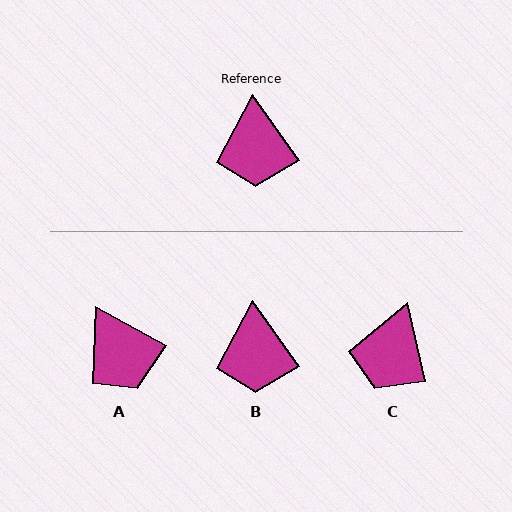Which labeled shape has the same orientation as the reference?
B.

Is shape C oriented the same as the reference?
No, it is off by about 23 degrees.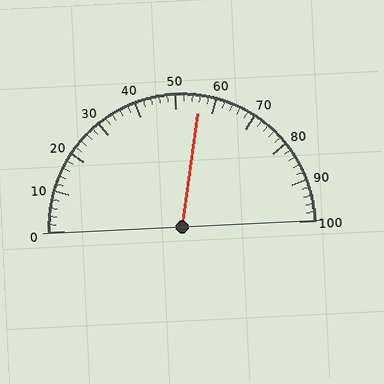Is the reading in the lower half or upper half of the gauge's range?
The reading is in the upper half of the range (0 to 100).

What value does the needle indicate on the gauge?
The needle indicates approximately 56.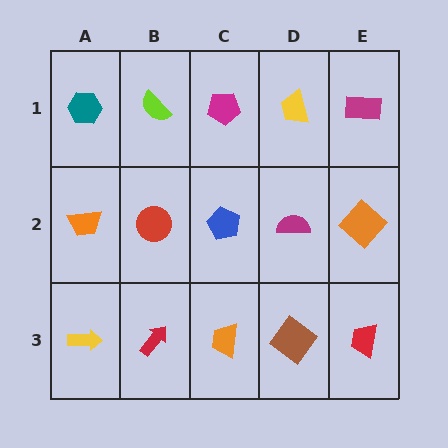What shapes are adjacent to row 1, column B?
A red circle (row 2, column B), a teal hexagon (row 1, column A), a magenta pentagon (row 1, column C).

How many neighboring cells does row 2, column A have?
3.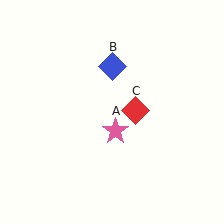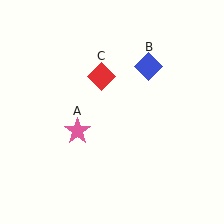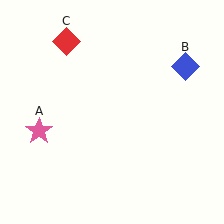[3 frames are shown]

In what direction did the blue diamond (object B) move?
The blue diamond (object B) moved right.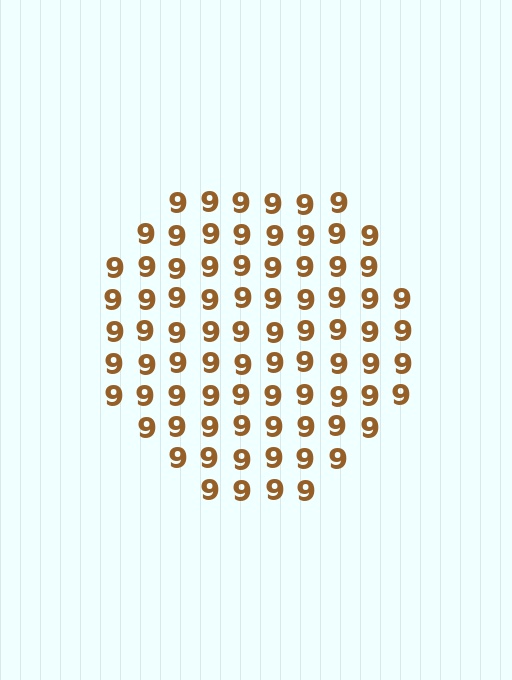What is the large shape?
The large shape is a circle.